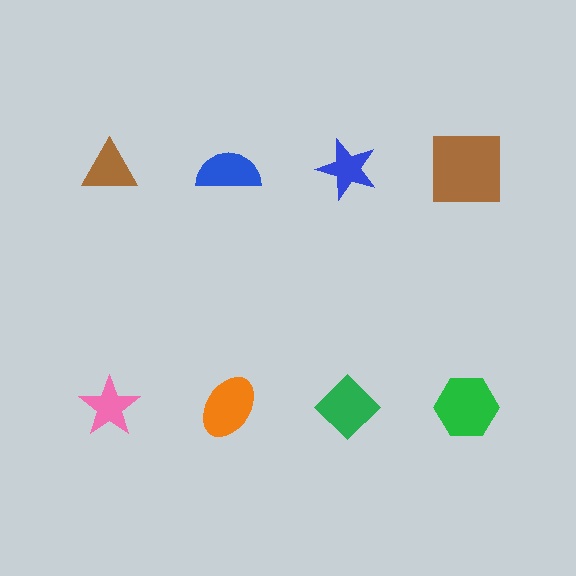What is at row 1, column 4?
A brown square.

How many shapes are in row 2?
4 shapes.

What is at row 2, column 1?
A pink star.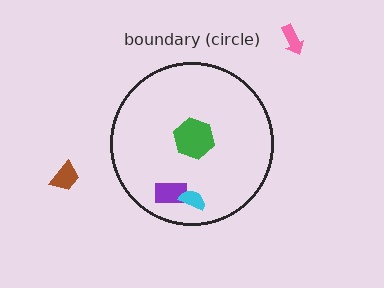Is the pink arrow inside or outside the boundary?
Outside.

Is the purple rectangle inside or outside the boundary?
Inside.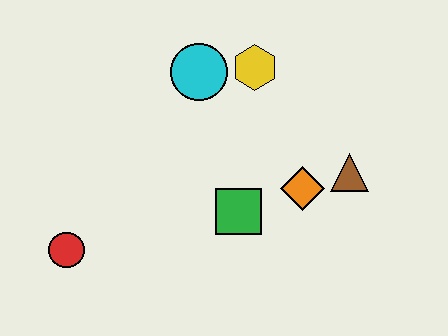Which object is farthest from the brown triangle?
The red circle is farthest from the brown triangle.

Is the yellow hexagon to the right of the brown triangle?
No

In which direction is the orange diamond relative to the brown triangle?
The orange diamond is to the left of the brown triangle.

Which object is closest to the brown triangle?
The orange diamond is closest to the brown triangle.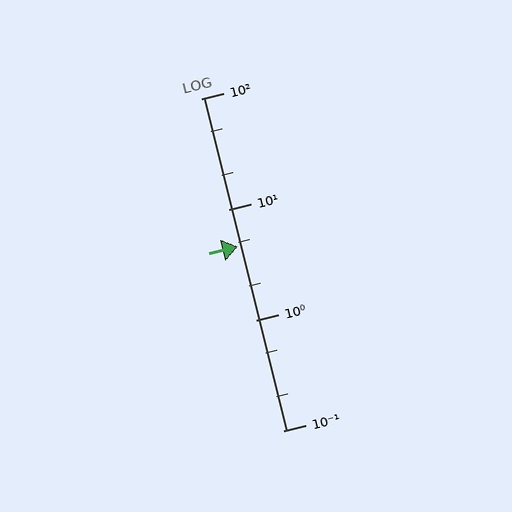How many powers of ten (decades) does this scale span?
The scale spans 3 decades, from 0.1 to 100.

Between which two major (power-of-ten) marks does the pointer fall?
The pointer is between 1 and 10.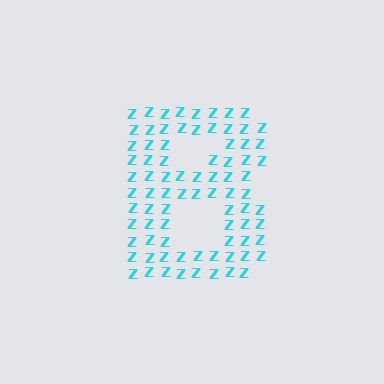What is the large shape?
The large shape is the letter B.